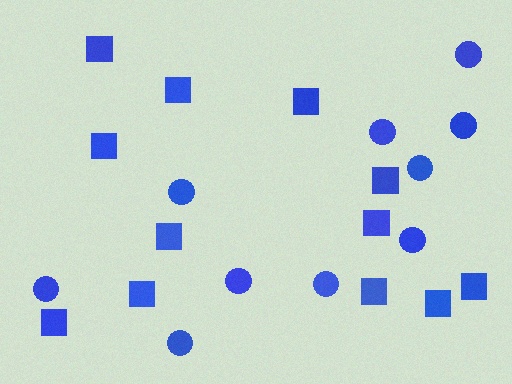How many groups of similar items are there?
There are 2 groups: one group of squares (12) and one group of circles (10).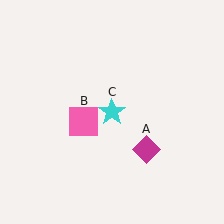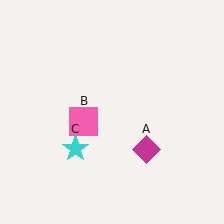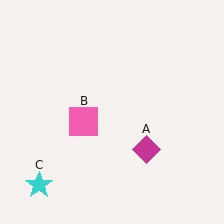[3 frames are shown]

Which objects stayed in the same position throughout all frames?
Magenta diamond (object A) and pink square (object B) remained stationary.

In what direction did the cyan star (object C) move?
The cyan star (object C) moved down and to the left.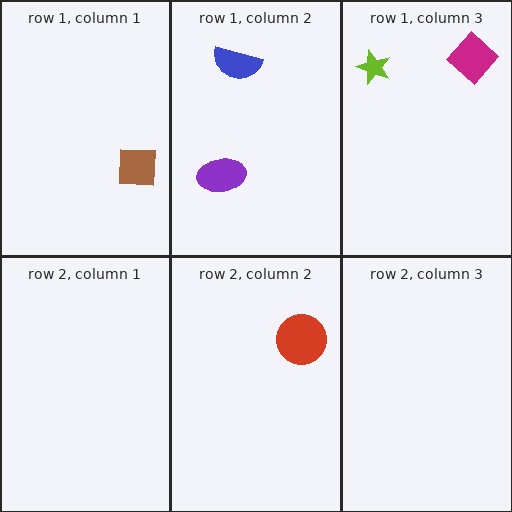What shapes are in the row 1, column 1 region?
The brown square.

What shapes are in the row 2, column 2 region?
The red circle.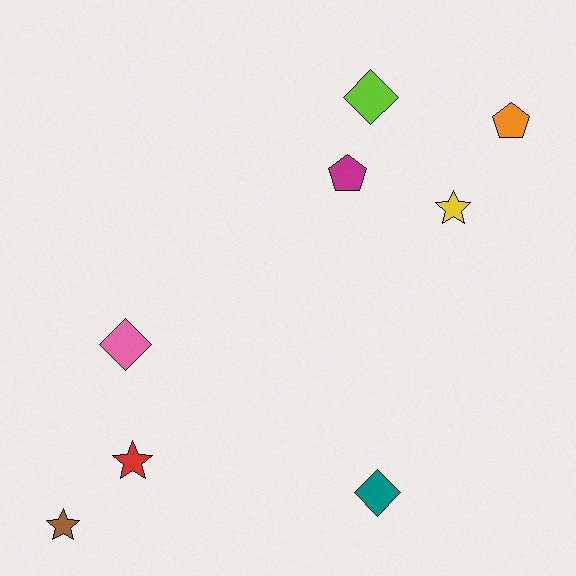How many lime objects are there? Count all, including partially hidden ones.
There is 1 lime object.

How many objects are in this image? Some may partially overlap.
There are 8 objects.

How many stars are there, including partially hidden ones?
There are 3 stars.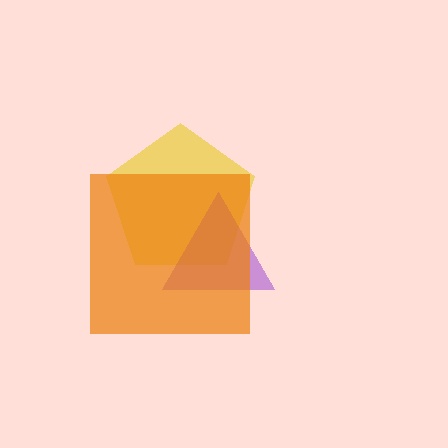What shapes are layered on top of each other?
The layered shapes are: a yellow pentagon, a purple triangle, an orange square.